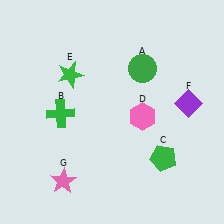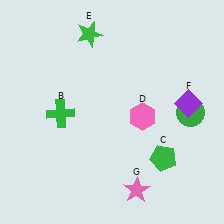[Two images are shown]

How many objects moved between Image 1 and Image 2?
3 objects moved between the two images.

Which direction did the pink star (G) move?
The pink star (G) moved right.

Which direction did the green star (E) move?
The green star (E) moved up.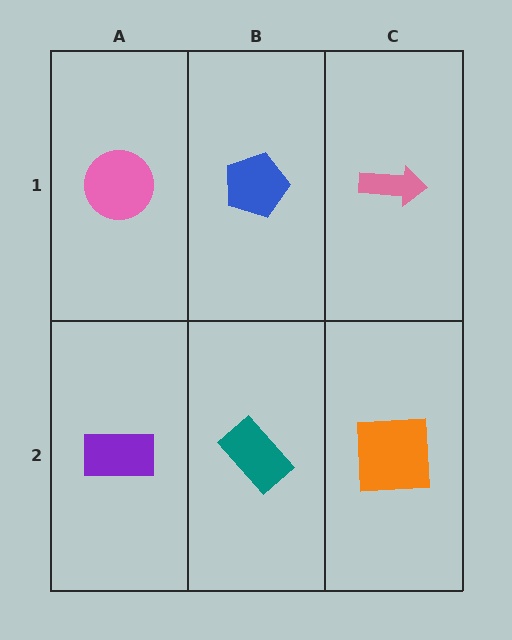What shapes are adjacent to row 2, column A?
A pink circle (row 1, column A), a teal rectangle (row 2, column B).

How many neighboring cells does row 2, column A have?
2.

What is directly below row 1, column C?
An orange square.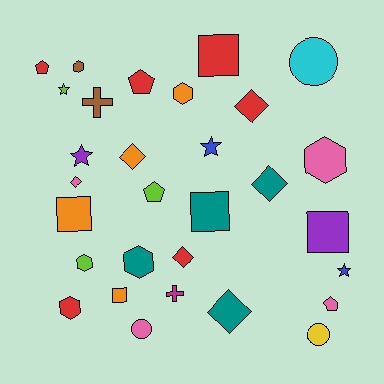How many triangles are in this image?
There are no triangles.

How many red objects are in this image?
There are 6 red objects.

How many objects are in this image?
There are 30 objects.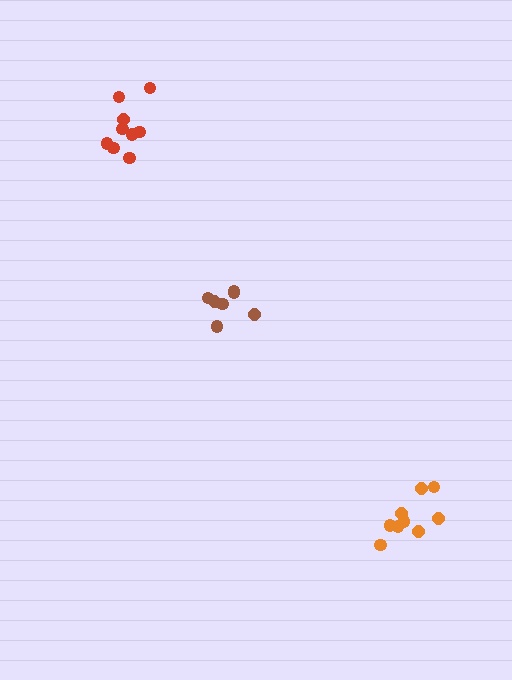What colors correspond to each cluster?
The clusters are colored: red, orange, brown.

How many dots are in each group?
Group 1: 9 dots, Group 2: 9 dots, Group 3: 7 dots (25 total).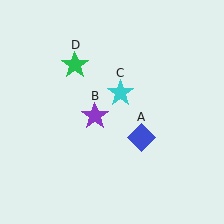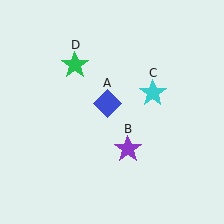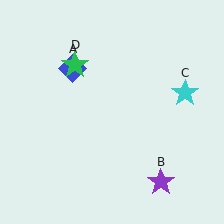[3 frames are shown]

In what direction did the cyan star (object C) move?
The cyan star (object C) moved right.